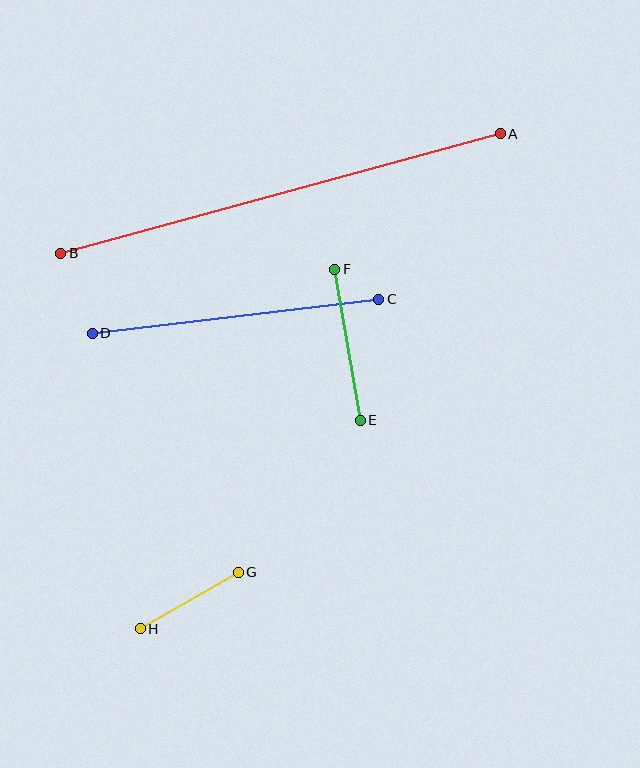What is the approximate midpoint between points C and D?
The midpoint is at approximately (236, 316) pixels.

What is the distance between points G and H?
The distance is approximately 113 pixels.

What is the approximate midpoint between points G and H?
The midpoint is at approximately (189, 601) pixels.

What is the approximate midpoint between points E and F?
The midpoint is at approximately (347, 345) pixels.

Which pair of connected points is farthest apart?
Points A and B are farthest apart.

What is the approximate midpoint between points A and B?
The midpoint is at approximately (281, 194) pixels.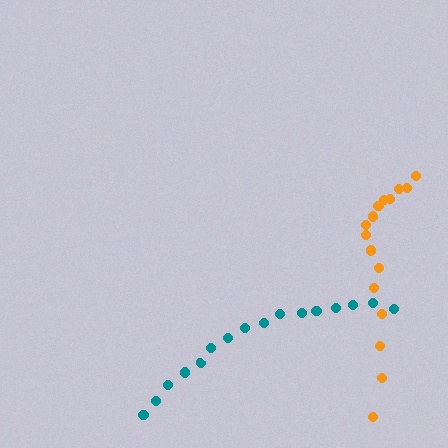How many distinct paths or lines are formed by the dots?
There are 2 distinct paths.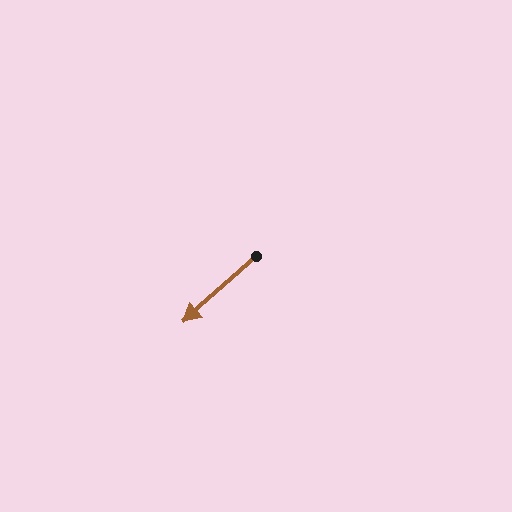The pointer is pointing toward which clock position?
Roughly 8 o'clock.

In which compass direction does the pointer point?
Southwest.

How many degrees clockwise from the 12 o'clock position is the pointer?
Approximately 228 degrees.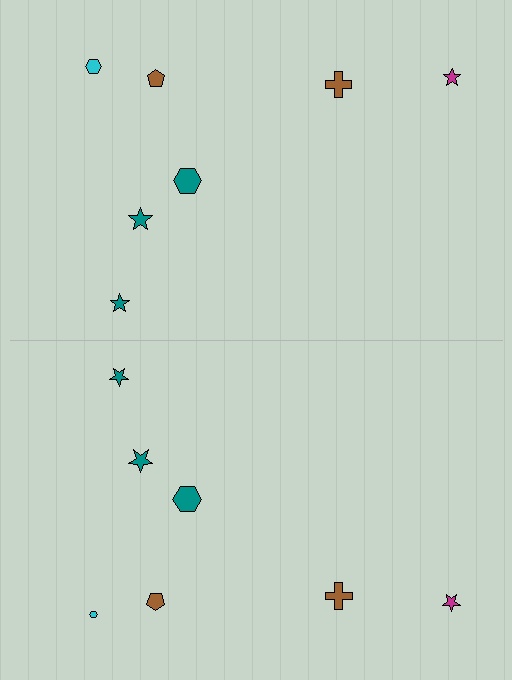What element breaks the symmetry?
The cyan hexagon on the bottom side has a different size than its mirror counterpart.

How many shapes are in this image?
There are 14 shapes in this image.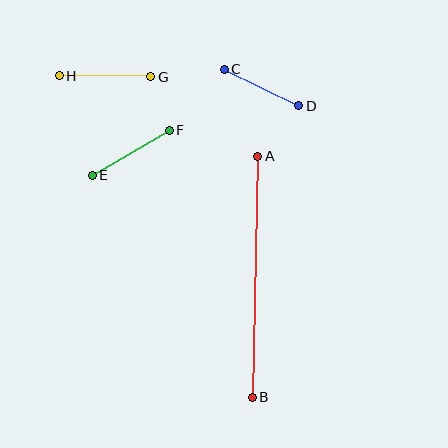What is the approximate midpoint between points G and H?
The midpoint is at approximately (105, 76) pixels.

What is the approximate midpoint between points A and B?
The midpoint is at approximately (255, 277) pixels.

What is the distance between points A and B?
The distance is approximately 241 pixels.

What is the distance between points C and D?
The distance is approximately 83 pixels.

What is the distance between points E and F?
The distance is approximately 90 pixels.